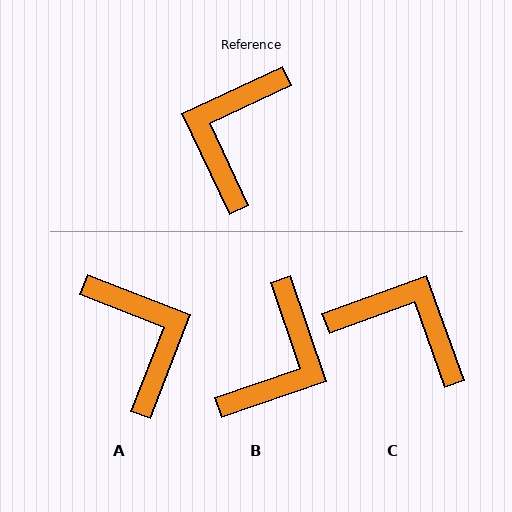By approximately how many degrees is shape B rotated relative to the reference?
Approximately 174 degrees counter-clockwise.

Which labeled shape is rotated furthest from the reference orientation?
B, about 174 degrees away.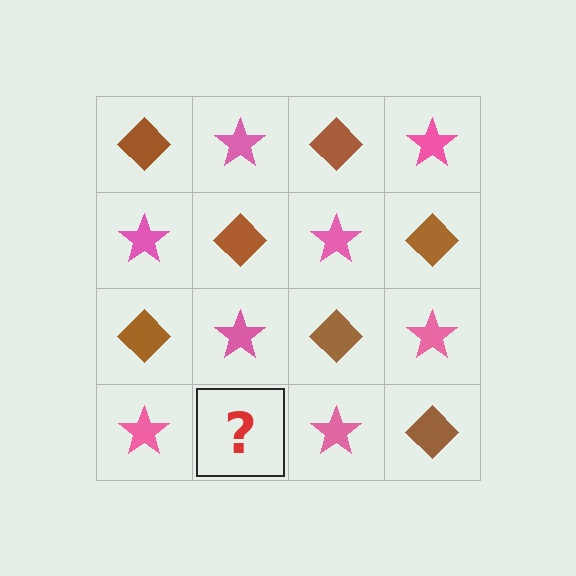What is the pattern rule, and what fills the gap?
The rule is that it alternates brown diamond and pink star in a checkerboard pattern. The gap should be filled with a brown diamond.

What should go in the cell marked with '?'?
The missing cell should contain a brown diamond.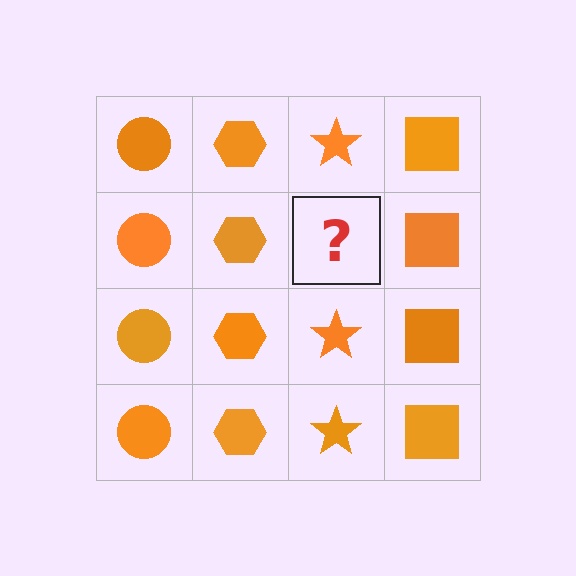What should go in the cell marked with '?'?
The missing cell should contain an orange star.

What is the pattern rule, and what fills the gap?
The rule is that each column has a consistent shape. The gap should be filled with an orange star.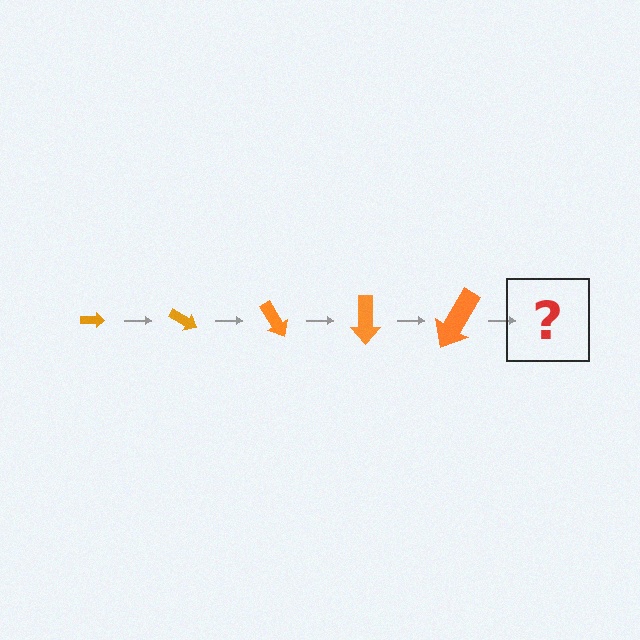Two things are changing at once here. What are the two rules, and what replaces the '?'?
The two rules are that the arrow grows larger each step and it rotates 30 degrees each step. The '?' should be an arrow, larger than the previous one and rotated 150 degrees from the start.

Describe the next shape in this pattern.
It should be an arrow, larger than the previous one and rotated 150 degrees from the start.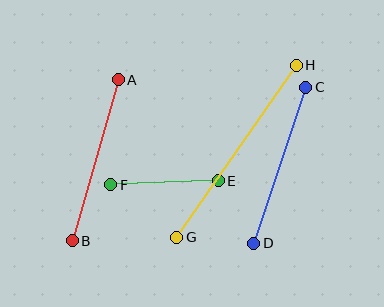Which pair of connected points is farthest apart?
Points G and H are farthest apart.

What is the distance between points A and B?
The distance is approximately 168 pixels.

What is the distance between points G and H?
The distance is approximately 209 pixels.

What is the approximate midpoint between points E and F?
The midpoint is at approximately (165, 183) pixels.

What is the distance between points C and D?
The distance is approximately 165 pixels.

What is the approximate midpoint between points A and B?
The midpoint is at approximately (95, 160) pixels.